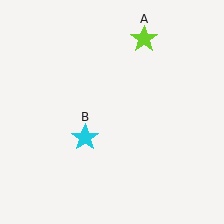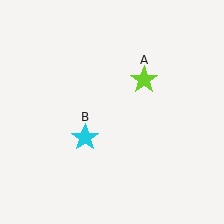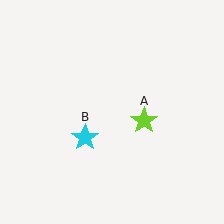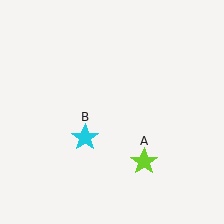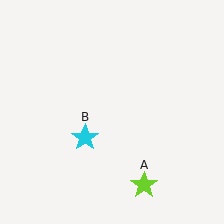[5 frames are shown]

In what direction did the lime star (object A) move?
The lime star (object A) moved down.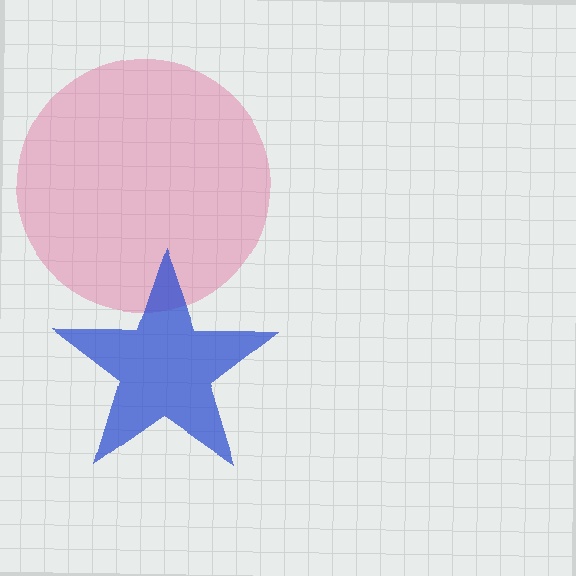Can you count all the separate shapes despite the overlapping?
Yes, there are 2 separate shapes.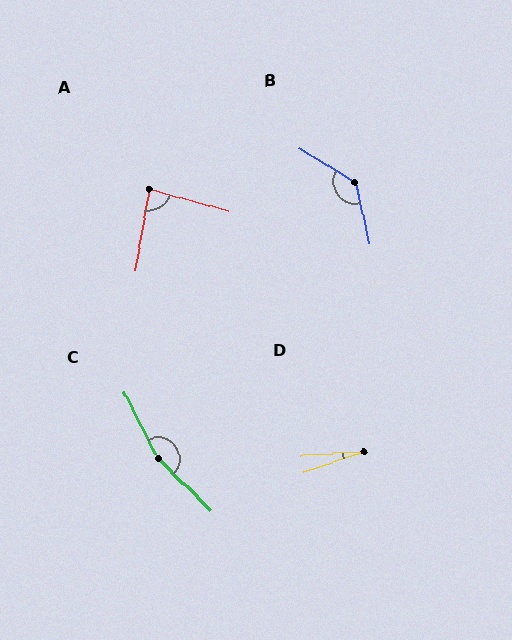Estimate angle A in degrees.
Approximately 85 degrees.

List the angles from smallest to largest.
D (16°), A (85°), B (134°), C (161°).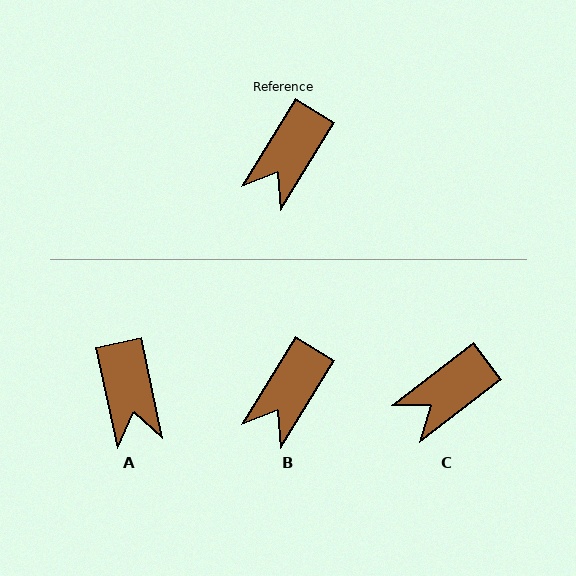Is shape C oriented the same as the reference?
No, it is off by about 21 degrees.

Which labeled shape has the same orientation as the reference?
B.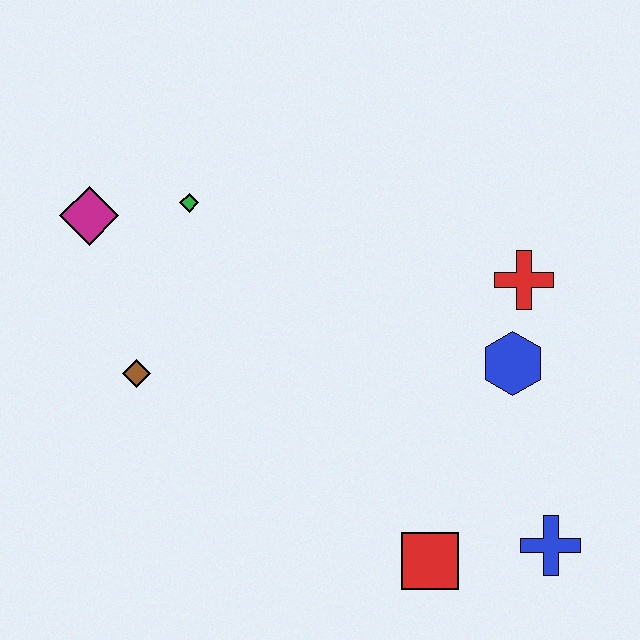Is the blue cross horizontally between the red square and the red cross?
No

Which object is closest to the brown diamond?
The magenta diamond is closest to the brown diamond.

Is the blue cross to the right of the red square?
Yes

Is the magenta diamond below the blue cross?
No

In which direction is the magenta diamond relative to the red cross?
The magenta diamond is to the left of the red cross.